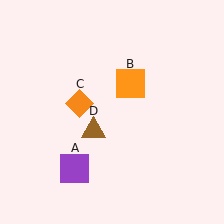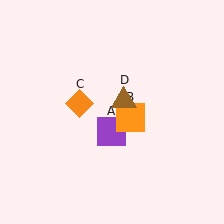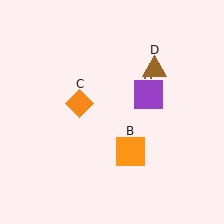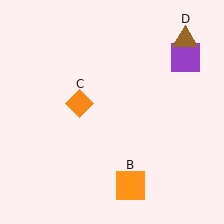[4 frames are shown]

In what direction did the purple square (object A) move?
The purple square (object A) moved up and to the right.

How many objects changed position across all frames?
3 objects changed position: purple square (object A), orange square (object B), brown triangle (object D).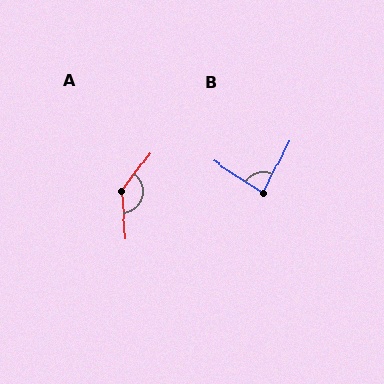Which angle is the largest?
A, at approximately 138 degrees.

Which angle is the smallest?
B, at approximately 83 degrees.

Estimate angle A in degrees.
Approximately 138 degrees.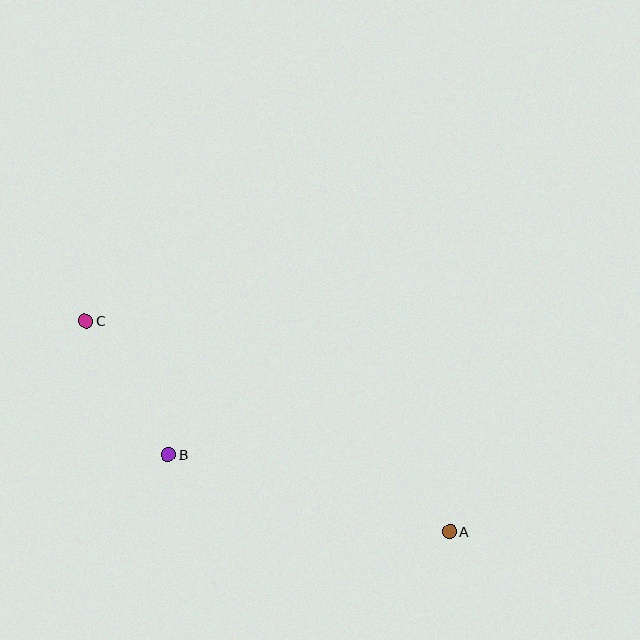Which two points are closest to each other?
Points B and C are closest to each other.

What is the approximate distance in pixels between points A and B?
The distance between A and B is approximately 291 pixels.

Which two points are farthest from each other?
Points A and C are farthest from each other.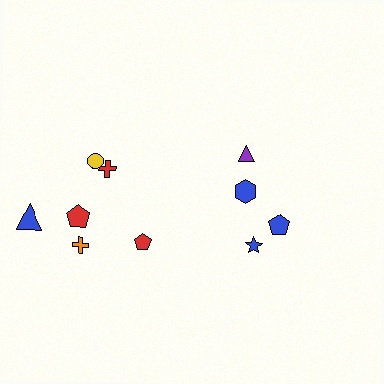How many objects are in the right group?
There are 4 objects.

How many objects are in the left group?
There are 6 objects.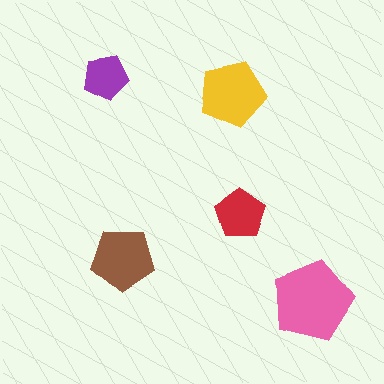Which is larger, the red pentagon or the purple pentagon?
The red one.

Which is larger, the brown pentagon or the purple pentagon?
The brown one.